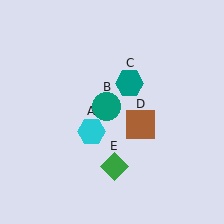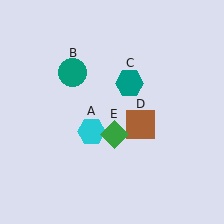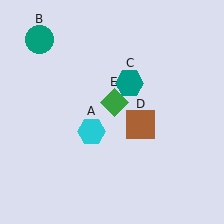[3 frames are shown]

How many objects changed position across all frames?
2 objects changed position: teal circle (object B), green diamond (object E).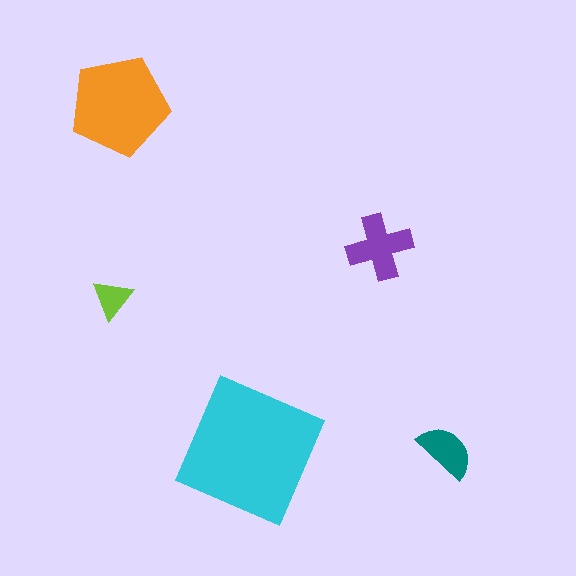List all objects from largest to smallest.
The cyan square, the orange pentagon, the purple cross, the teal semicircle, the lime triangle.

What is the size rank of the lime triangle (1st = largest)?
5th.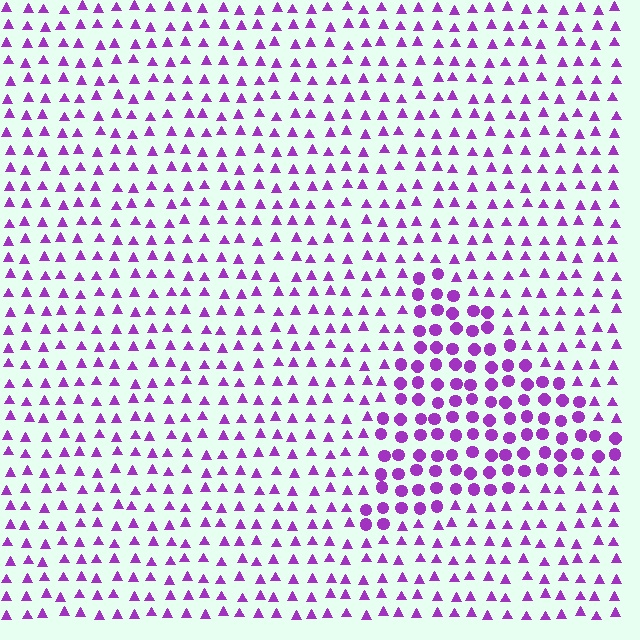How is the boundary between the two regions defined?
The boundary is defined by a change in element shape: circles inside vs. triangles outside. All elements share the same color and spacing.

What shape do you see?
I see a triangle.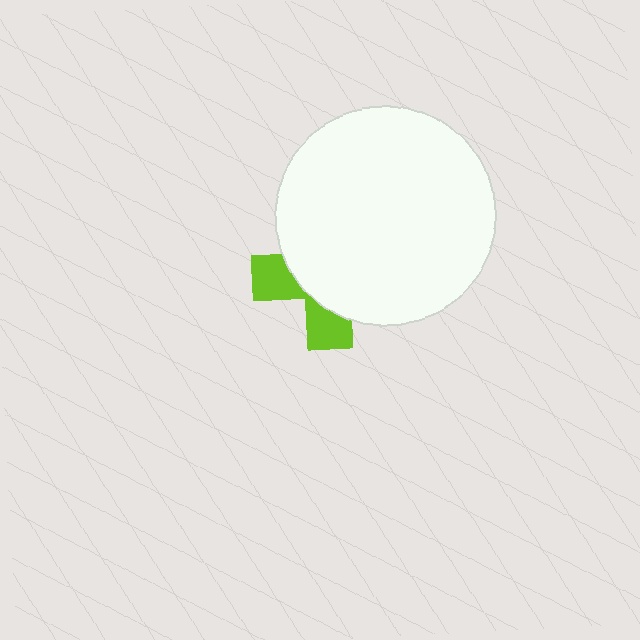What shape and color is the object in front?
The object in front is a white circle.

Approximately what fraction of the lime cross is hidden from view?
Roughly 68% of the lime cross is hidden behind the white circle.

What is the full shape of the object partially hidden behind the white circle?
The partially hidden object is a lime cross.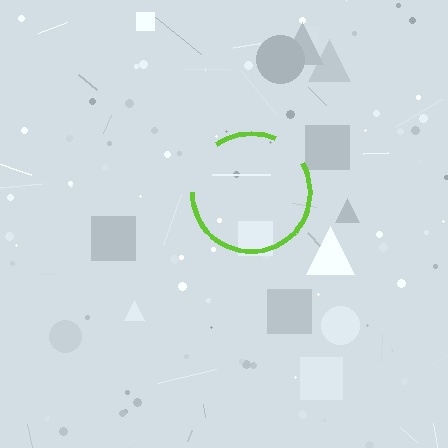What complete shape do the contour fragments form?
The contour fragments form a circle.